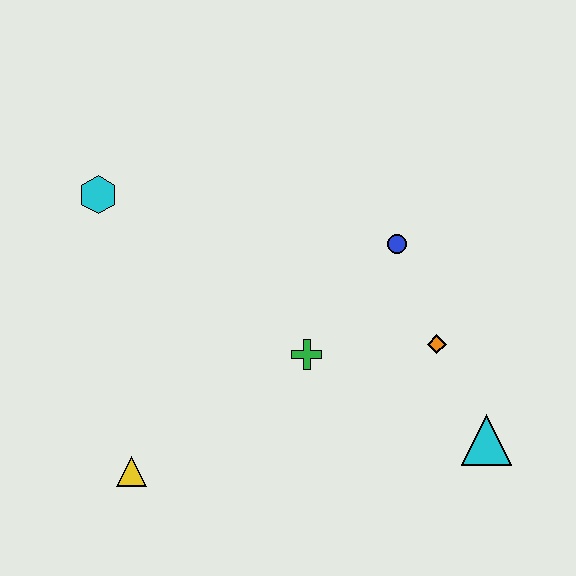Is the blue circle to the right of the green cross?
Yes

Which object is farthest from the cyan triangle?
The cyan hexagon is farthest from the cyan triangle.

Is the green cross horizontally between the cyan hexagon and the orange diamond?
Yes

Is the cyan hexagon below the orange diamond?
No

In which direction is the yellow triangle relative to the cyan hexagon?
The yellow triangle is below the cyan hexagon.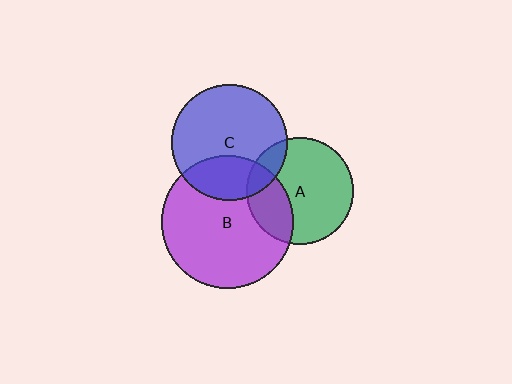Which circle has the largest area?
Circle B (purple).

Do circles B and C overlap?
Yes.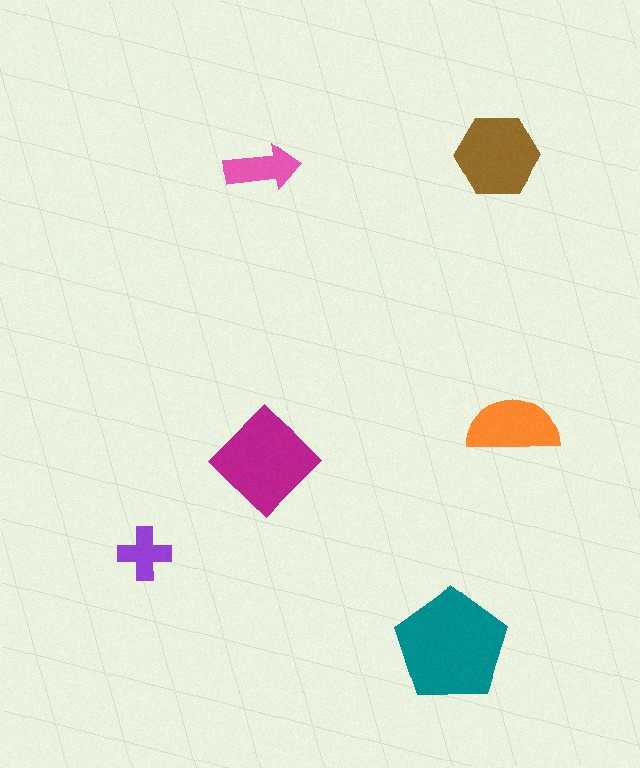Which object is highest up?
The brown hexagon is topmost.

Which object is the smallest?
The purple cross.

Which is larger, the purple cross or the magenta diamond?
The magenta diamond.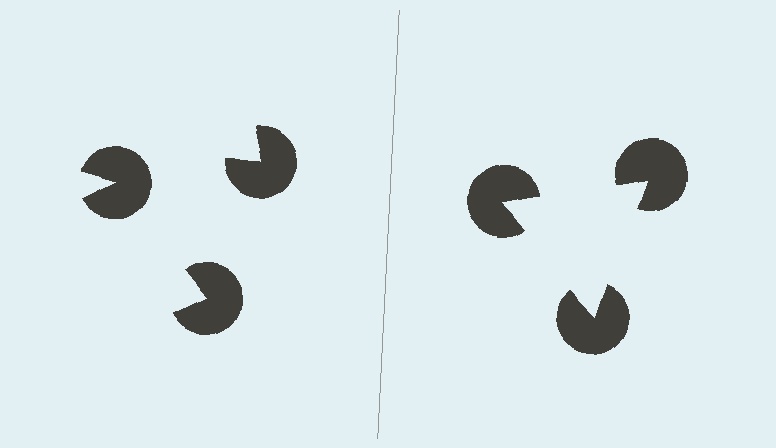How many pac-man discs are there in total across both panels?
6 — 3 on each side.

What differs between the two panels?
The pac-man discs are positioned identically on both sides; only the wedge orientations differ. On the right they align to a triangle; on the left they are misaligned.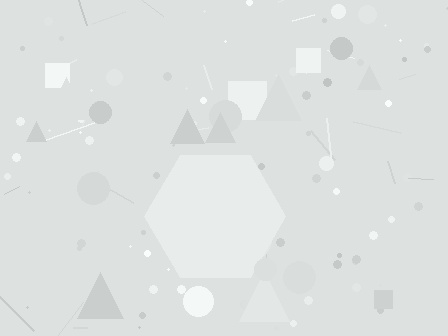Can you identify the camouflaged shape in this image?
The camouflaged shape is a hexagon.